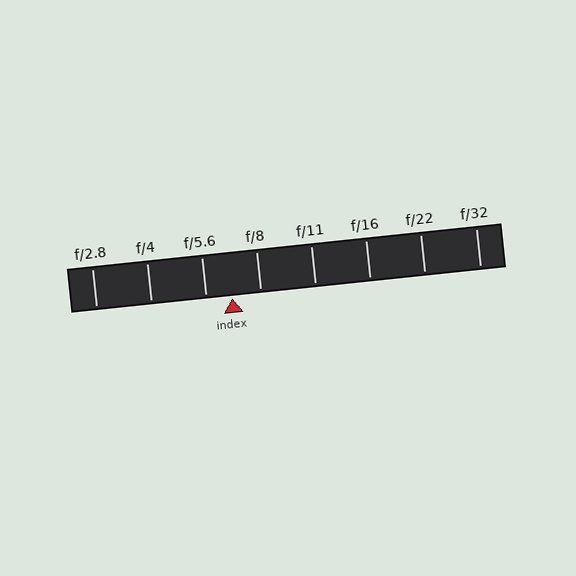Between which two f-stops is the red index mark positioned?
The index mark is between f/5.6 and f/8.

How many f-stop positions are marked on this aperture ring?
There are 8 f-stop positions marked.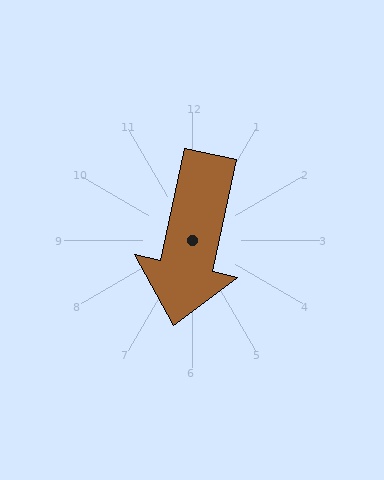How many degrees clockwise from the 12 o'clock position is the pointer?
Approximately 192 degrees.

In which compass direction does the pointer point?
South.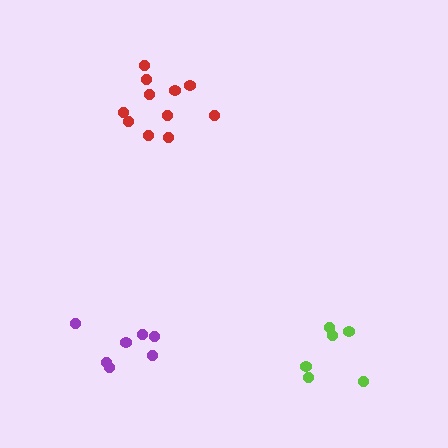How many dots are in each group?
Group 1: 6 dots, Group 2: 7 dots, Group 3: 11 dots (24 total).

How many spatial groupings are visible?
There are 3 spatial groupings.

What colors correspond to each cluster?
The clusters are colored: lime, purple, red.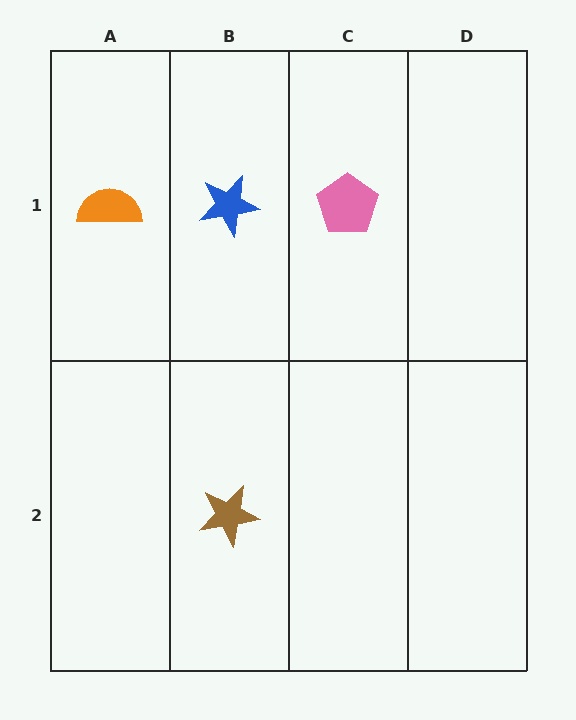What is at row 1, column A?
An orange semicircle.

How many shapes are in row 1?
3 shapes.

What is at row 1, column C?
A pink pentagon.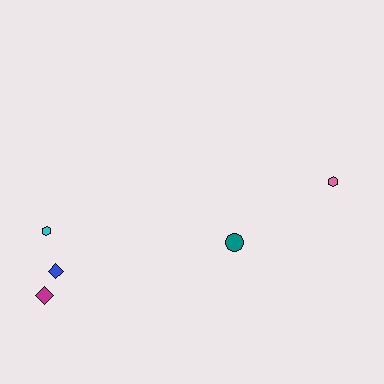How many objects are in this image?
There are 5 objects.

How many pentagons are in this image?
There are no pentagons.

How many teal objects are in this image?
There is 1 teal object.